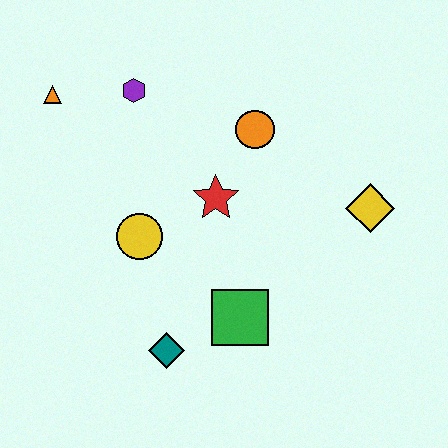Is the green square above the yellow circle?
No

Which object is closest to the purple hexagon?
The orange triangle is closest to the purple hexagon.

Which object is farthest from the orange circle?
The teal diamond is farthest from the orange circle.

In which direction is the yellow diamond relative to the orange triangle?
The yellow diamond is to the right of the orange triangle.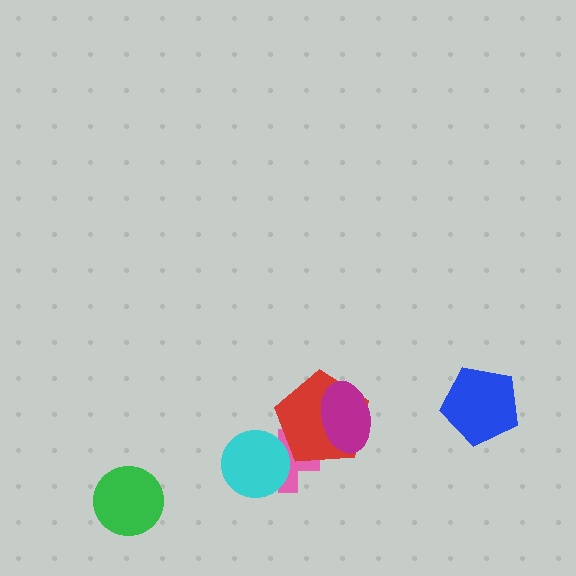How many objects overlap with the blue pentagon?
0 objects overlap with the blue pentagon.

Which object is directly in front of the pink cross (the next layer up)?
The cyan circle is directly in front of the pink cross.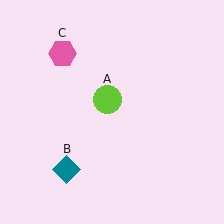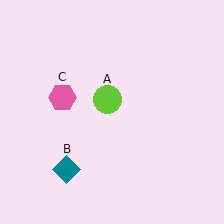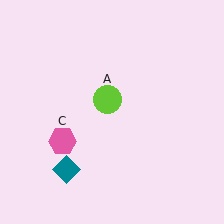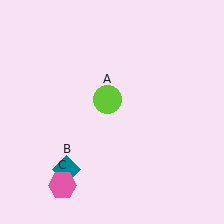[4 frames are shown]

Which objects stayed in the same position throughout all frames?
Lime circle (object A) and teal diamond (object B) remained stationary.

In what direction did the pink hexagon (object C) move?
The pink hexagon (object C) moved down.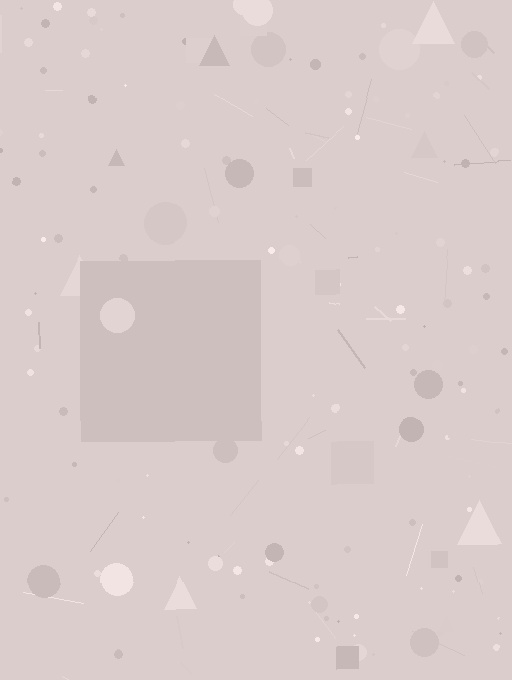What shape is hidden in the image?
A square is hidden in the image.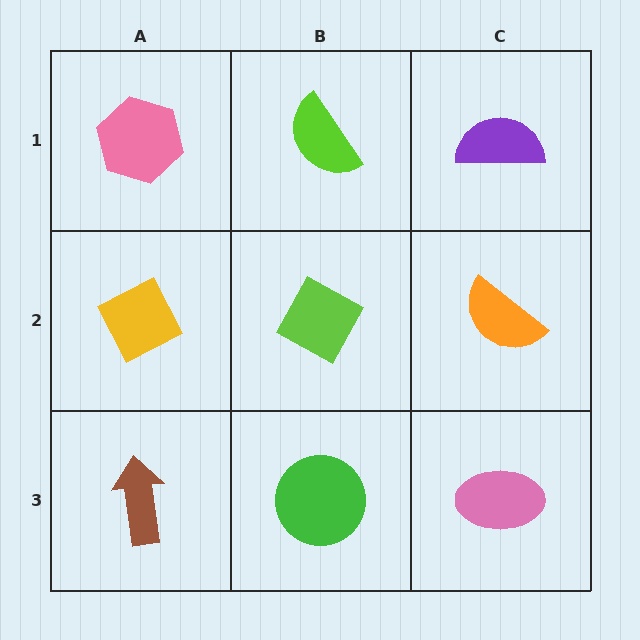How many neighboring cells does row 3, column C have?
2.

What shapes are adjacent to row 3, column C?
An orange semicircle (row 2, column C), a green circle (row 3, column B).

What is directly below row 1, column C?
An orange semicircle.